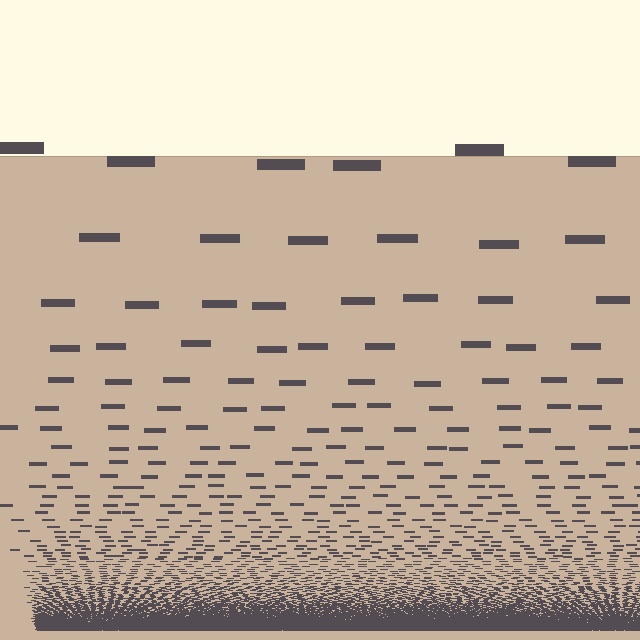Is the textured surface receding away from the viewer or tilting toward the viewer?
The surface appears to tilt toward the viewer. Texture elements get larger and sparser toward the top.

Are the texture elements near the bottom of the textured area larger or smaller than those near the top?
Smaller. The gradient is inverted — elements near the bottom are smaller and denser.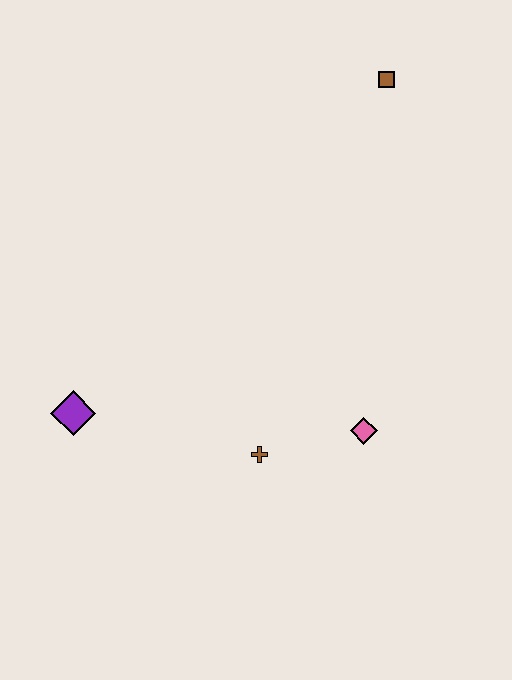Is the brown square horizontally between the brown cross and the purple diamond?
No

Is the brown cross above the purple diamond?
No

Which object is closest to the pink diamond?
The brown cross is closest to the pink diamond.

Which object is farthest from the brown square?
The purple diamond is farthest from the brown square.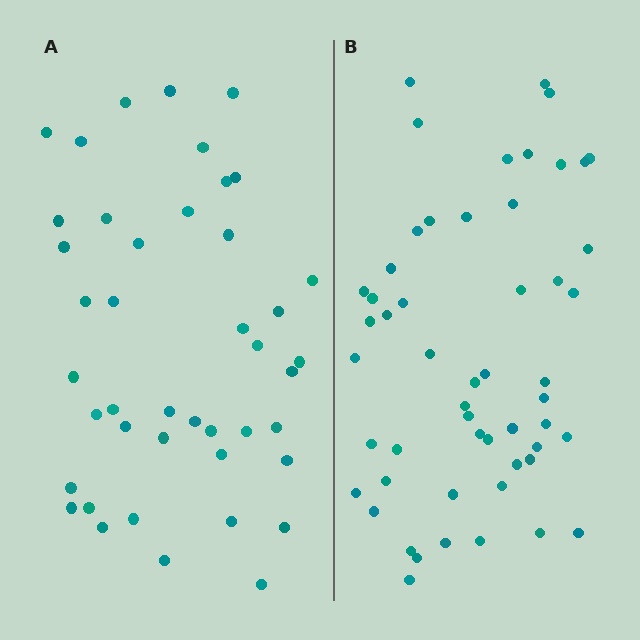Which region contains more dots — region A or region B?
Region B (the right region) has more dots.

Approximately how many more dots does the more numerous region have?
Region B has roughly 10 or so more dots than region A.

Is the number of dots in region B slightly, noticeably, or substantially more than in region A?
Region B has only slightly more — the two regions are fairly close. The ratio is roughly 1.2 to 1.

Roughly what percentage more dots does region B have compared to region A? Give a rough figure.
About 25% more.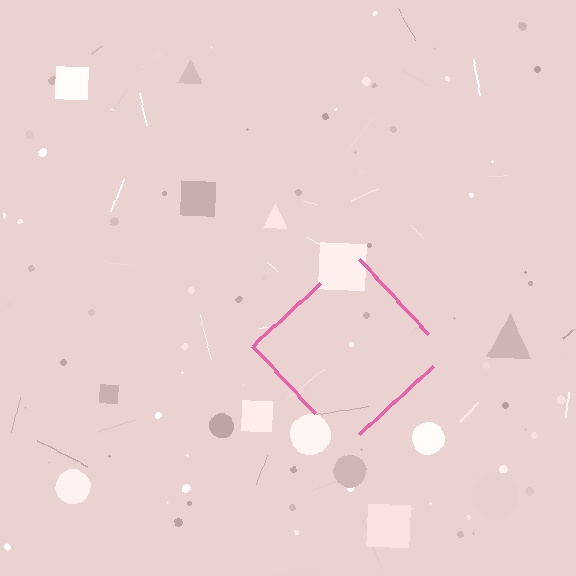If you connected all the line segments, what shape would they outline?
They would outline a diamond.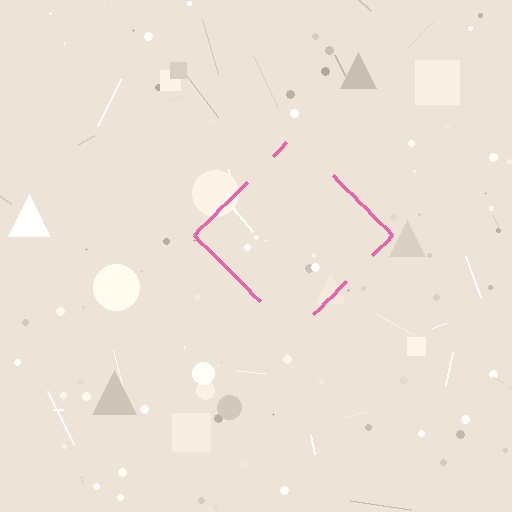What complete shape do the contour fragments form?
The contour fragments form a diamond.